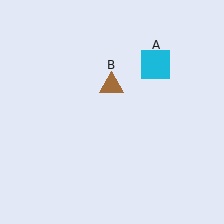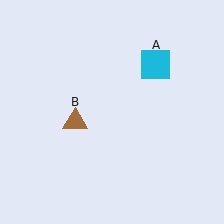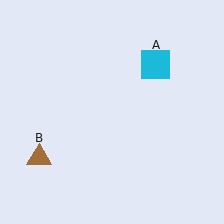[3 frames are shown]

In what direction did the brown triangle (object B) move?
The brown triangle (object B) moved down and to the left.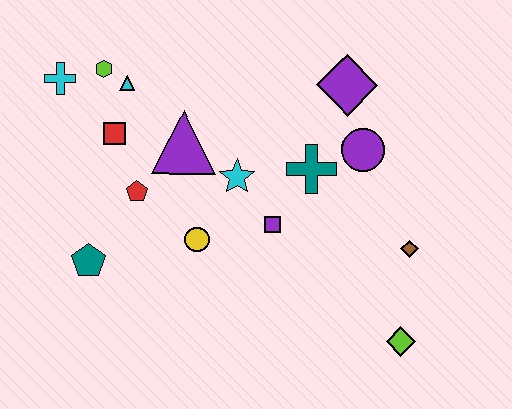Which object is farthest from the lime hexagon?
The lime diamond is farthest from the lime hexagon.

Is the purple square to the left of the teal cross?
Yes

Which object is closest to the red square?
The cyan triangle is closest to the red square.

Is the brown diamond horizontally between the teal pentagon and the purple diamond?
No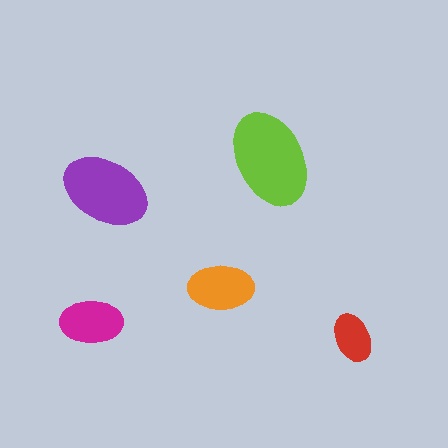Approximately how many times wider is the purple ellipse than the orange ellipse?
About 1.5 times wider.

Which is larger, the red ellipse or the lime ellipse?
The lime one.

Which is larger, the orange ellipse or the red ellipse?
The orange one.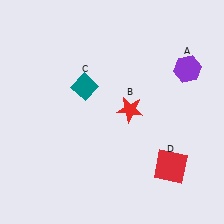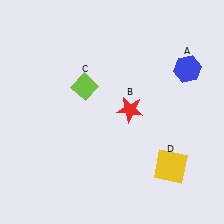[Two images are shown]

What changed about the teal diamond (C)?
In Image 1, C is teal. In Image 2, it changed to lime.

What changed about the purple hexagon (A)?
In Image 1, A is purple. In Image 2, it changed to blue.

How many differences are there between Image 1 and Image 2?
There are 3 differences between the two images.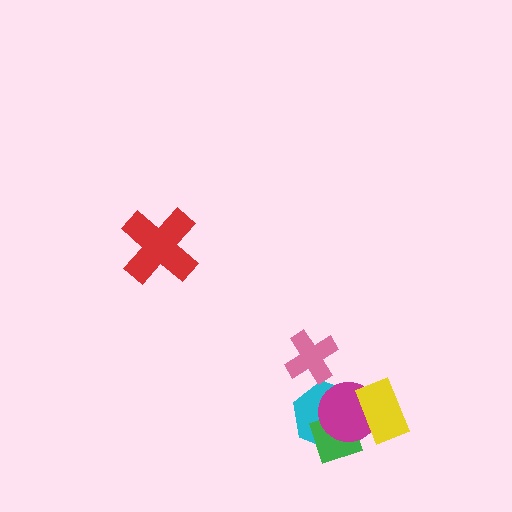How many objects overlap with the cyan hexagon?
3 objects overlap with the cyan hexagon.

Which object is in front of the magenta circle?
The yellow rectangle is in front of the magenta circle.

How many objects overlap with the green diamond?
2 objects overlap with the green diamond.